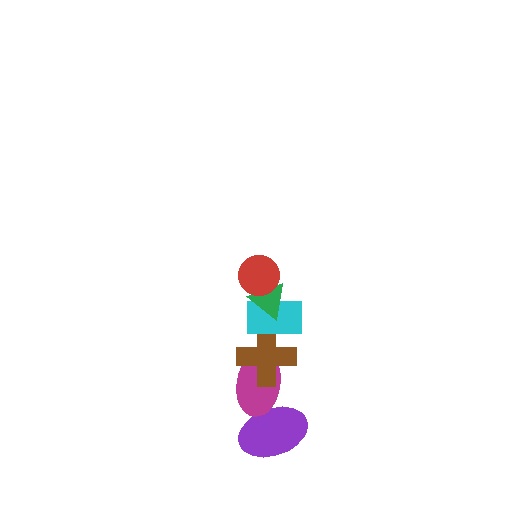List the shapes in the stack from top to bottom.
From top to bottom: the red circle, the green triangle, the cyan rectangle, the brown cross, the magenta ellipse, the purple ellipse.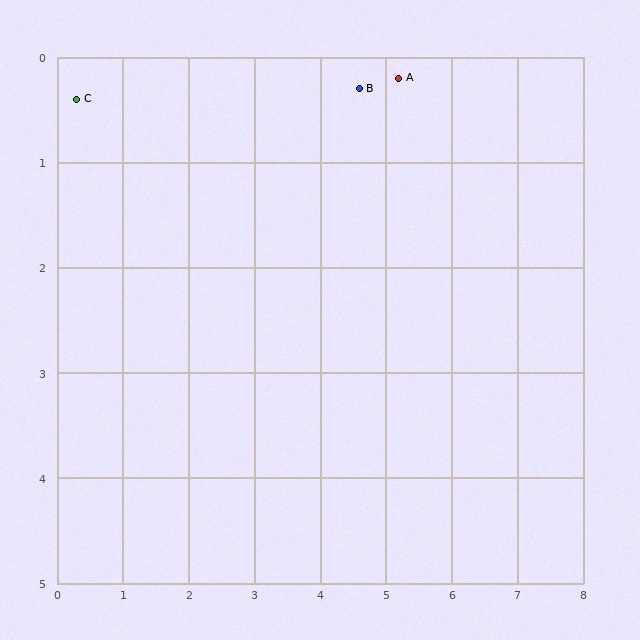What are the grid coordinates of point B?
Point B is at approximately (4.6, 0.3).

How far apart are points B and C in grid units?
Points B and C are about 4.3 grid units apart.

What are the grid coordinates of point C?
Point C is at approximately (0.3, 0.4).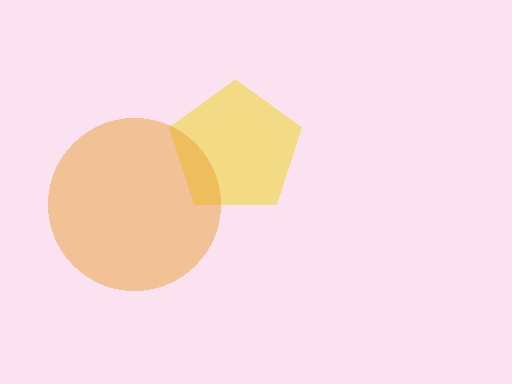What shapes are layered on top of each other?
The layered shapes are: a yellow pentagon, an orange circle.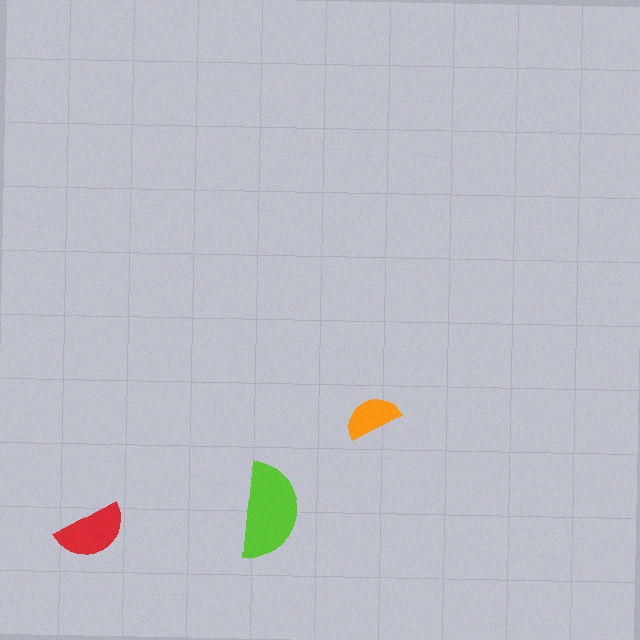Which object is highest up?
The orange semicircle is topmost.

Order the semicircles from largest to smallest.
the lime one, the red one, the orange one.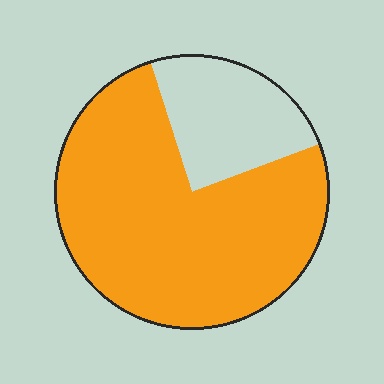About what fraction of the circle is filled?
About three quarters (3/4).